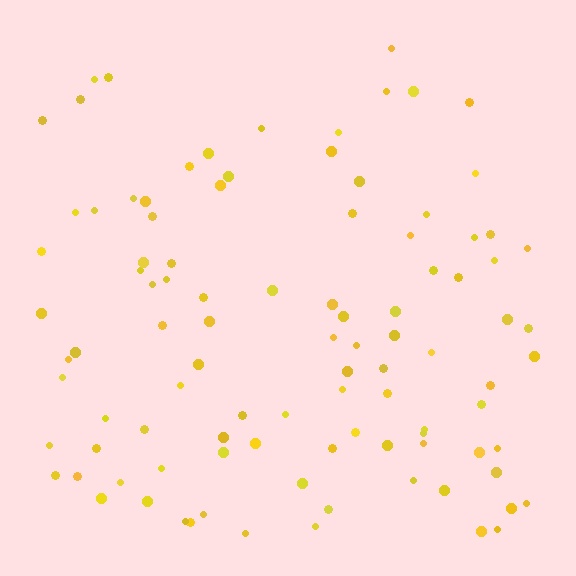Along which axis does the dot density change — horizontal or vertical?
Vertical.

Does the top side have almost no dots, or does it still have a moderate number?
Still a moderate number, just noticeably fewer than the bottom.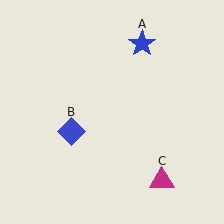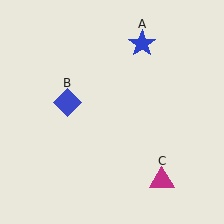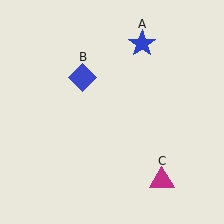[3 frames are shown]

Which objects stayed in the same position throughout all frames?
Blue star (object A) and magenta triangle (object C) remained stationary.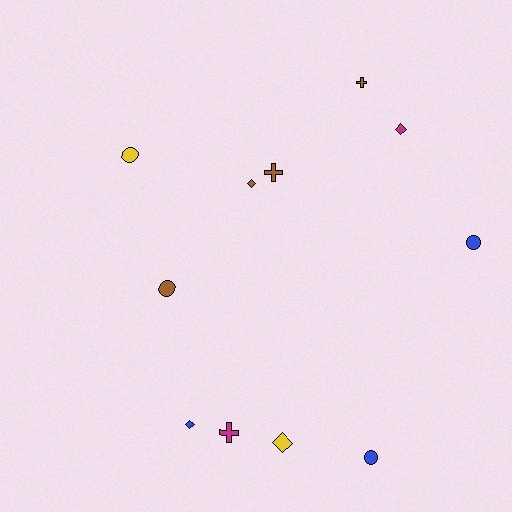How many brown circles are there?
There is 1 brown circle.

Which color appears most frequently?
Brown, with 4 objects.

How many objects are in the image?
There are 11 objects.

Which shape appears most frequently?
Circle, with 4 objects.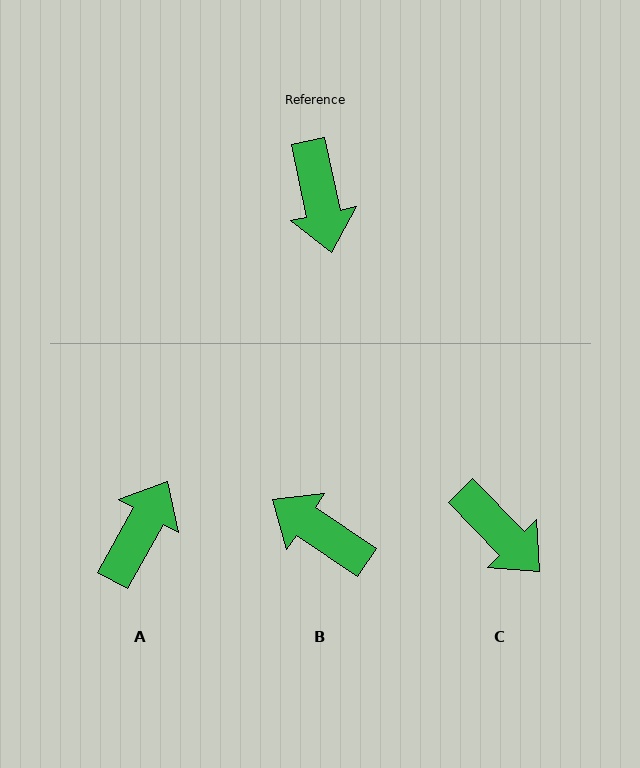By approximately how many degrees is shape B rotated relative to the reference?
Approximately 136 degrees clockwise.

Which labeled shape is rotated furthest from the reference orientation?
A, about 139 degrees away.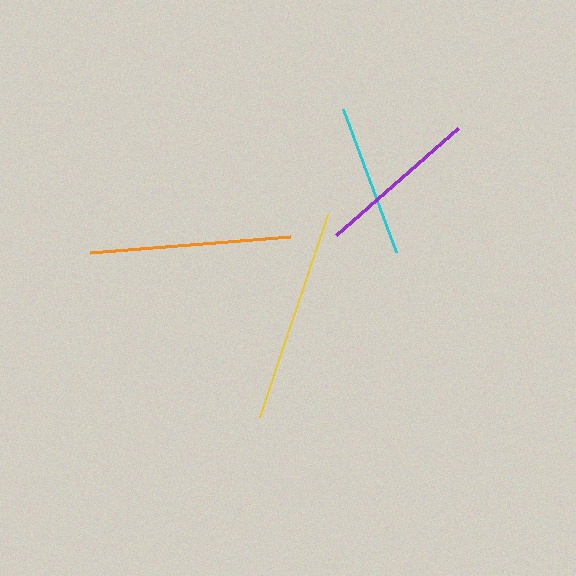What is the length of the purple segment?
The purple segment is approximately 162 pixels long.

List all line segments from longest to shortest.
From longest to shortest: yellow, orange, purple, cyan.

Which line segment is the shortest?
The cyan line is the shortest at approximately 152 pixels.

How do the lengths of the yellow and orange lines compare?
The yellow and orange lines are approximately the same length.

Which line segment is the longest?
The yellow line is the longest at approximately 214 pixels.